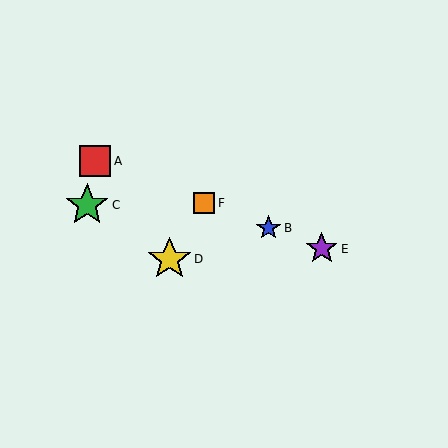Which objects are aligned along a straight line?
Objects A, B, E, F are aligned along a straight line.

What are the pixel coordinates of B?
Object B is at (269, 228).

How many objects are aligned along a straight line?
4 objects (A, B, E, F) are aligned along a straight line.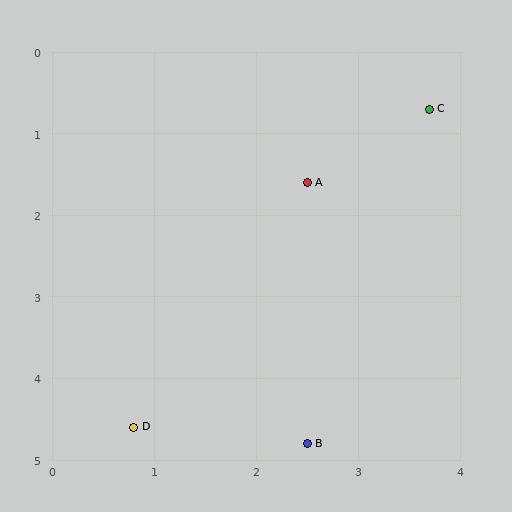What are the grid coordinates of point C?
Point C is at approximately (3.7, 0.7).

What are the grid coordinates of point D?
Point D is at approximately (0.8, 4.6).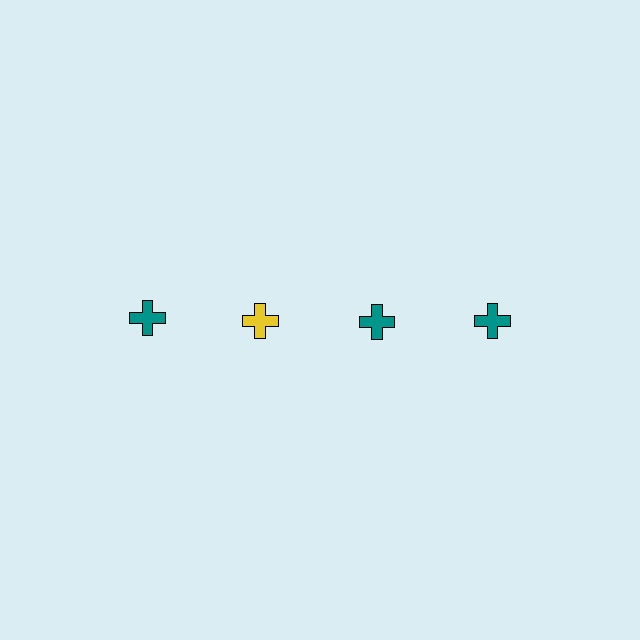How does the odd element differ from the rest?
It has a different color: yellow instead of teal.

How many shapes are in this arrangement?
There are 4 shapes arranged in a grid pattern.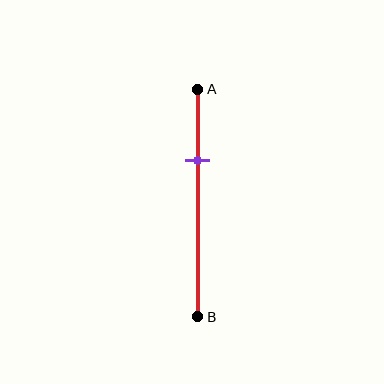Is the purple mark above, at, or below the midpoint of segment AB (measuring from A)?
The purple mark is above the midpoint of segment AB.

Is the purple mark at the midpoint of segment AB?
No, the mark is at about 30% from A, not at the 50% midpoint.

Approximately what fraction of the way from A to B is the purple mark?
The purple mark is approximately 30% of the way from A to B.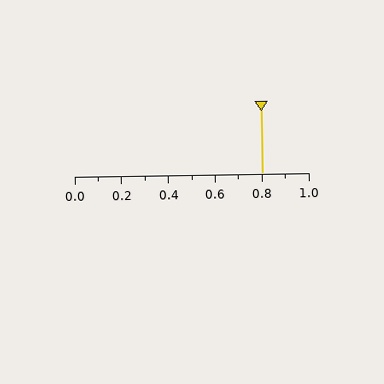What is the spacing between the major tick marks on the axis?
The major ticks are spaced 0.2 apart.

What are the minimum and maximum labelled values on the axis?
The axis runs from 0.0 to 1.0.